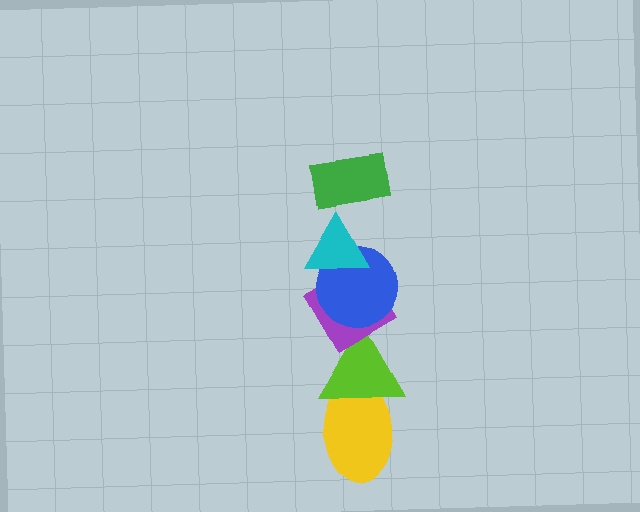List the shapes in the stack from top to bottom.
From top to bottom: the green rectangle, the cyan triangle, the blue circle, the purple diamond, the lime triangle, the yellow ellipse.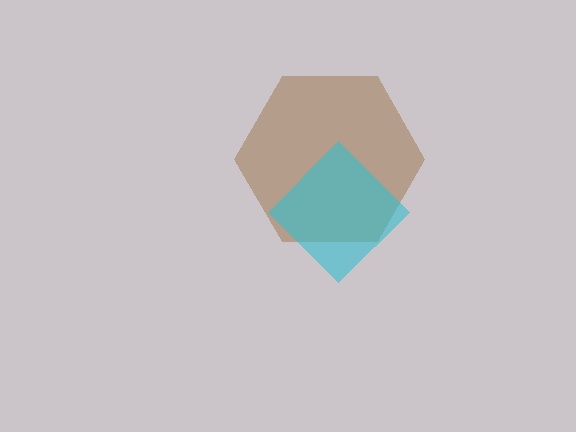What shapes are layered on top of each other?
The layered shapes are: a brown hexagon, a cyan diamond.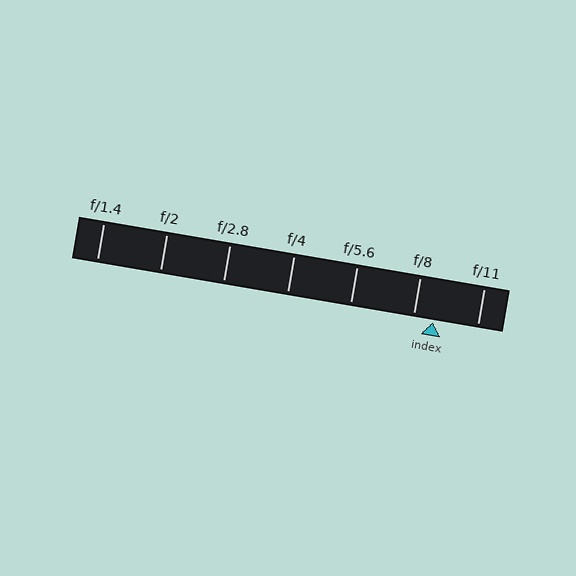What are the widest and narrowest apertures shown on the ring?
The widest aperture shown is f/1.4 and the narrowest is f/11.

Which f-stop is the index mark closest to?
The index mark is closest to f/8.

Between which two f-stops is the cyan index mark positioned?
The index mark is between f/8 and f/11.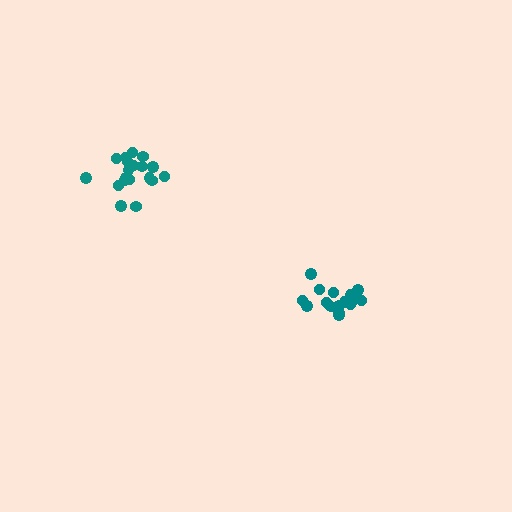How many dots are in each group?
Group 1: 18 dots, Group 2: 19 dots (37 total).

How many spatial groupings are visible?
There are 2 spatial groupings.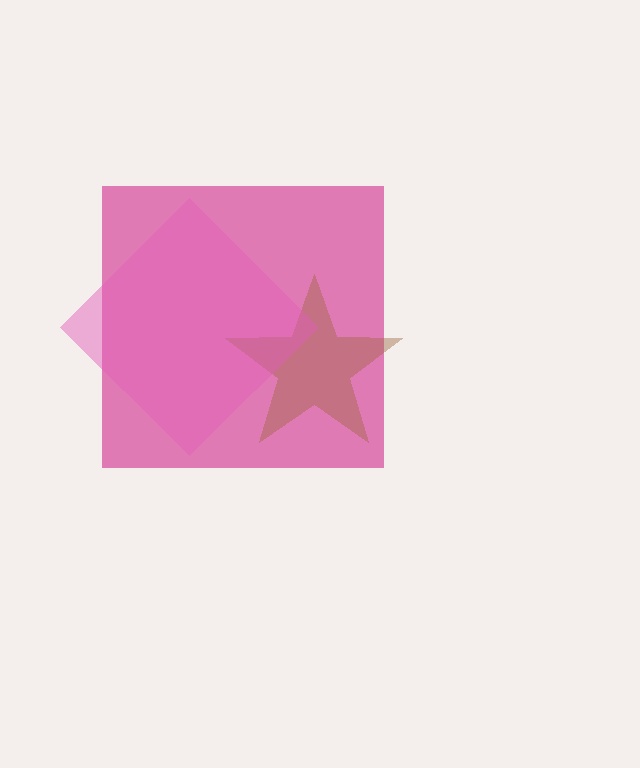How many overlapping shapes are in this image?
There are 3 overlapping shapes in the image.